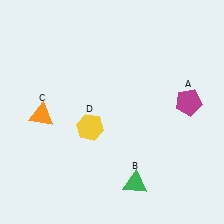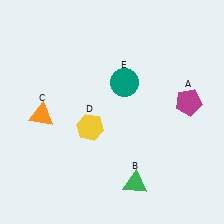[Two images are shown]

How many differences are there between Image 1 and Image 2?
There is 1 difference between the two images.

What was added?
A teal circle (E) was added in Image 2.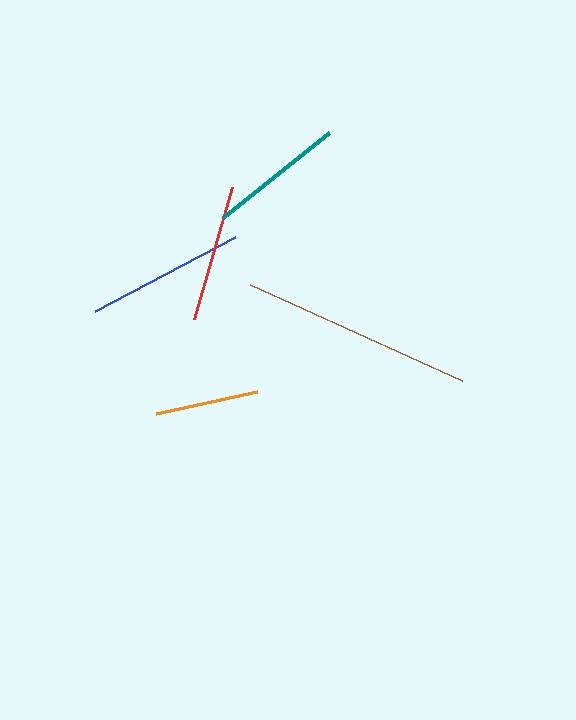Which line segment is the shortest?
The orange line is the shortest at approximately 104 pixels.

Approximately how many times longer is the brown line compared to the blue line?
The brown line is approximately 1.5 times the length of the blue line.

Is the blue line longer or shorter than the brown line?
The brown line is longer than the blue line.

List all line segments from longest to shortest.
From longest to shortest: brown, blue, red, teal, orange.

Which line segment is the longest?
The brown line is the longest at approximately 233 pixels.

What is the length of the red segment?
The red segment is approximately 138 pixels long.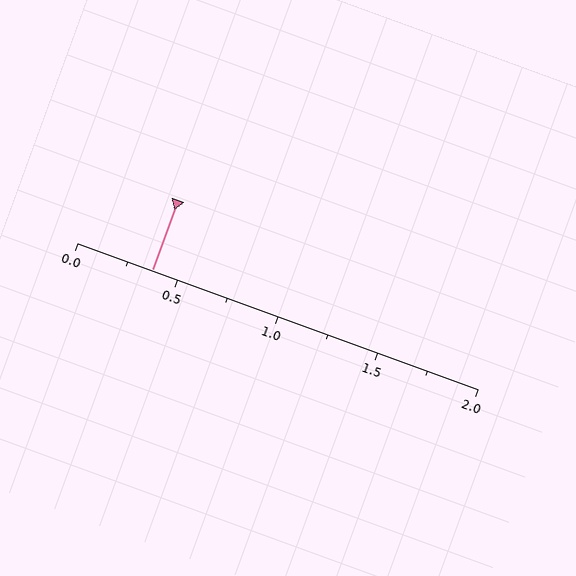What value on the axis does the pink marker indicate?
The marker indicates approximately 0.38.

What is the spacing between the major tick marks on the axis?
The major ticks are spaced 0.5 apart.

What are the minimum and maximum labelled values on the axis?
The axis runs from 0.0 to 2.0.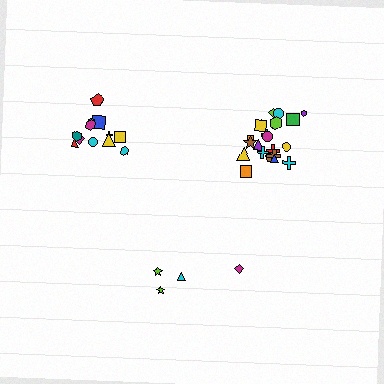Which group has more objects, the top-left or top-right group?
The top-right group.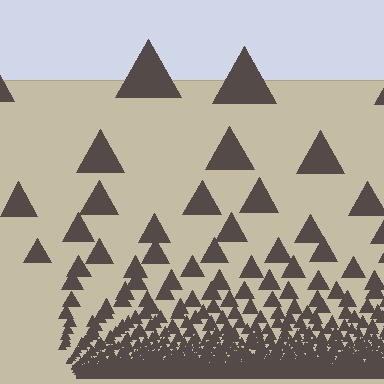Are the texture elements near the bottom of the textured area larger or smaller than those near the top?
Smaller. The gradient is inverted — elements near the bottom are smaller and denser.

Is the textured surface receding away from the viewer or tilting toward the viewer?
The surface appears to tilt toward the viewer. Texture elements get larger and sparser toward the top.